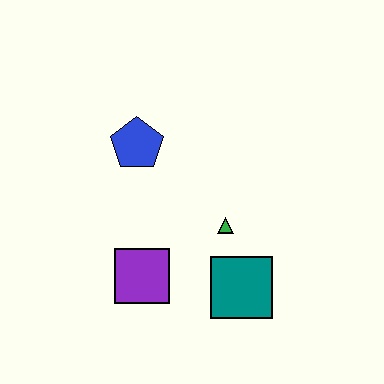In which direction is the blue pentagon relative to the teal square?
The blue pentagon is above the teal square.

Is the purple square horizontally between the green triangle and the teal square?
No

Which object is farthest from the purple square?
The blue pentagon is farthest from the purple square.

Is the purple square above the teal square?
Yes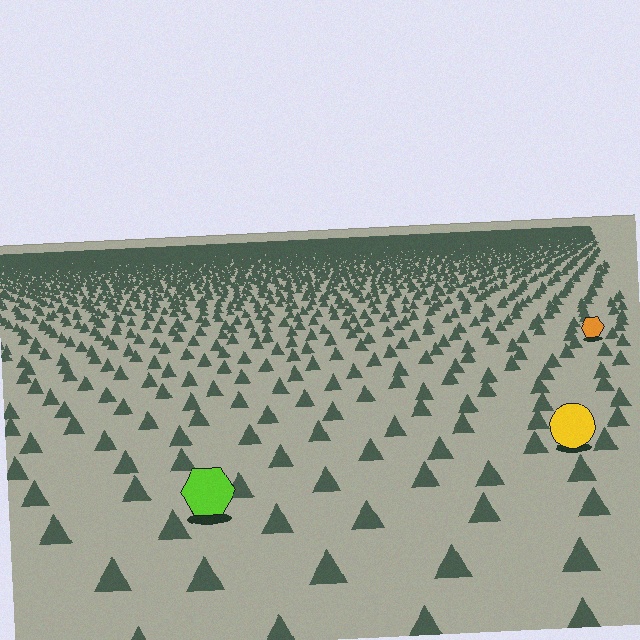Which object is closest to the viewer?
The lime hexagon is closest. The texture marks near it are larger and more spread out.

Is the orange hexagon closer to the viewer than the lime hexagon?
No. The lime hexagon is closer — you can tell from the texture gradient: the ground texture is coarser near it.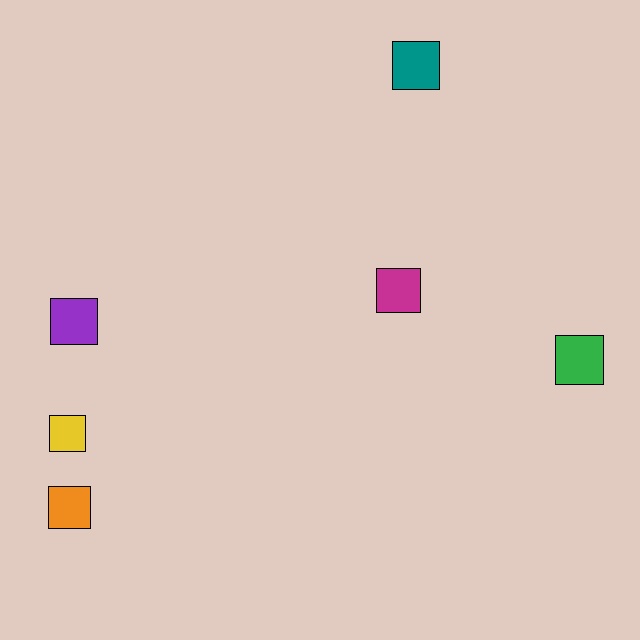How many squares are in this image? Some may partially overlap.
There are 6 squares.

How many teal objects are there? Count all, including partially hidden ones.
There is 1 teal object.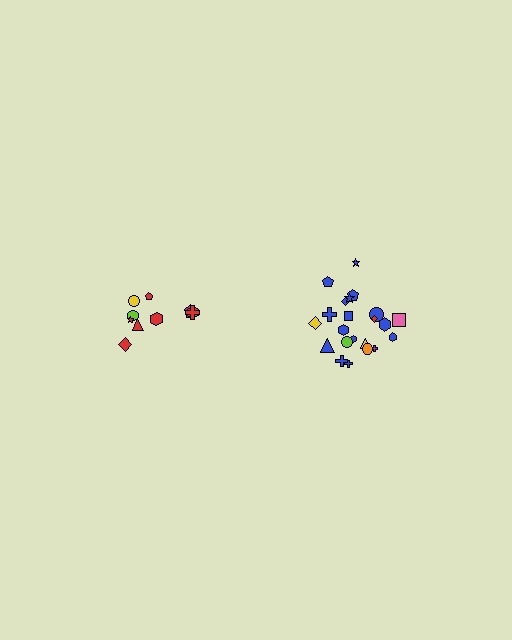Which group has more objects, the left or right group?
The right group.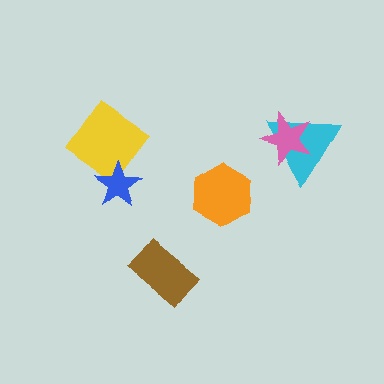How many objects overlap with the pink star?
1 object overlaps with the pink star.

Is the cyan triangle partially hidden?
Yes, it is partially covered by another shape.